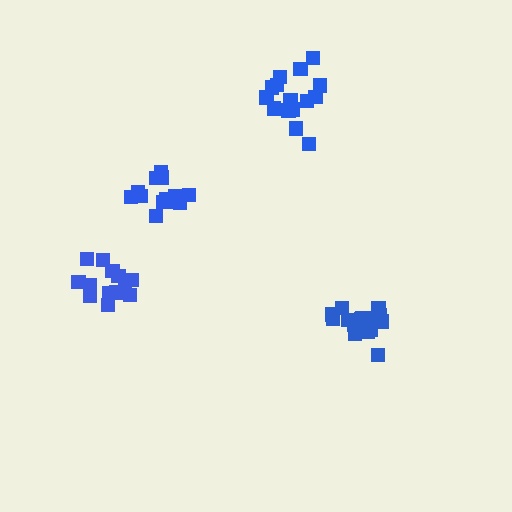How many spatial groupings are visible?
There are 4 spatial groupings.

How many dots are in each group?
Group 1: 13 dots, Group 2: 13 dots, Group 3: 19 dots, Group 4: 16 dots (61 total).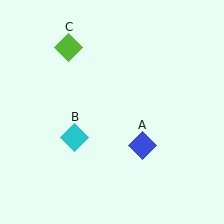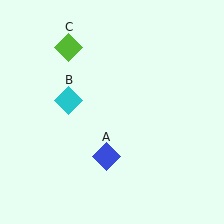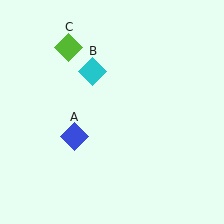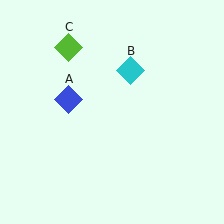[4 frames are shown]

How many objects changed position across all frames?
2 objects changed position: blue diamond (object A), cyan diamond (object B).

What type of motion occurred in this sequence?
The blue diamond (object A), cyan diamond (object B) rotated clockwise around the center of the scene.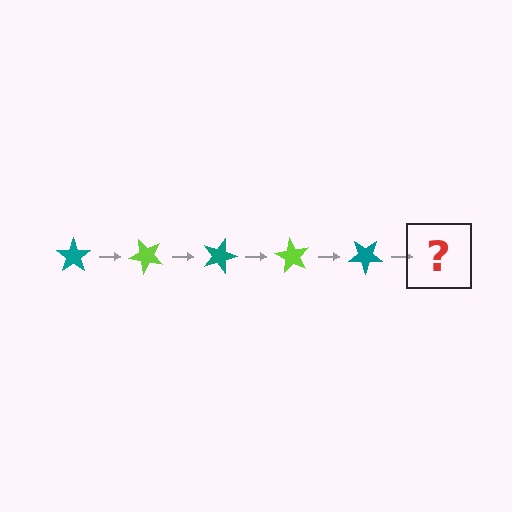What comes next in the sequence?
The next element should be a lime star, rotated 225 degrees from the start.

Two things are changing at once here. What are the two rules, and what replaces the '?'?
The two rules are that it rotates 45 degrees each step and the color cycles through teal and lime. The '?' should be a lime star, rotated 225 degrees from the start.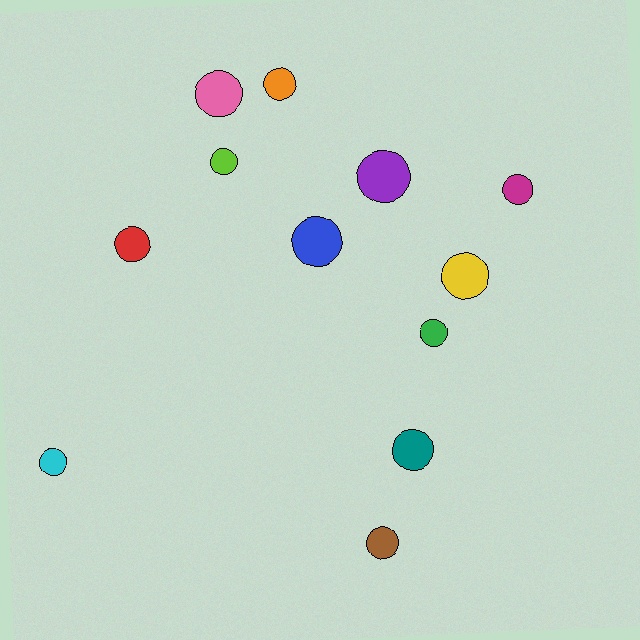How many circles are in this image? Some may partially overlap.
There are 12 circles.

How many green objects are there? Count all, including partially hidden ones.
There is 1 green object.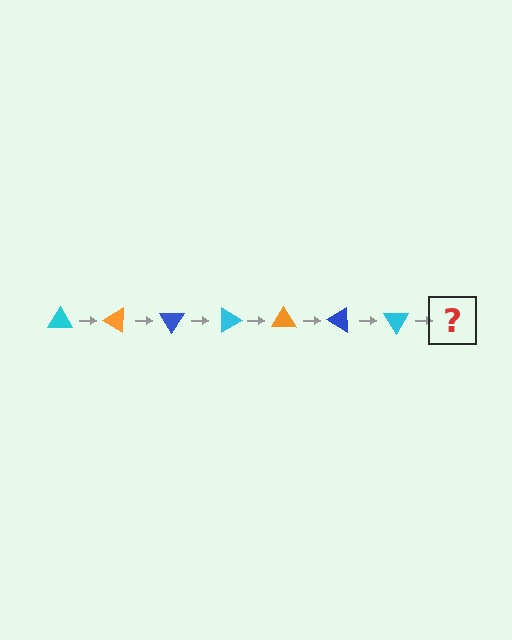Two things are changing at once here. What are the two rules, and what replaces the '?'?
The two rules are that it rotates 30 degrees each step and the color cycles through cyan, orange, and blue. The '?' should be an orange triangle, rotated 210 degrees from the start.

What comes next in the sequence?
The next element should be an orange triangle, rotated 210 degrees from the start.